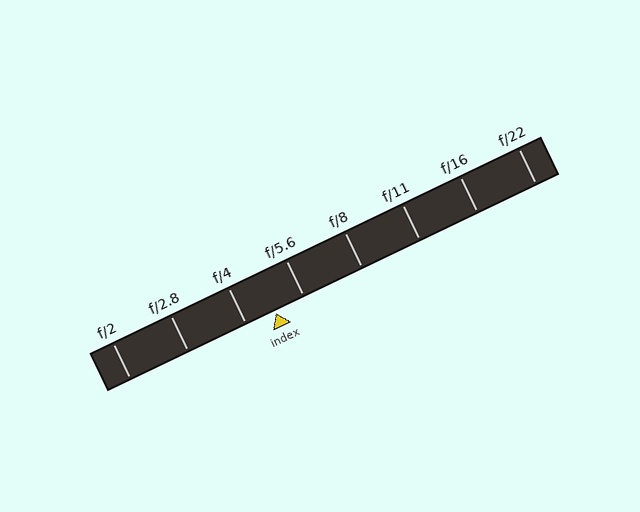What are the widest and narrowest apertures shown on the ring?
The widest aperture shown is f/2 and the narrowest is f/22.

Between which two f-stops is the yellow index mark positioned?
The index mark is between f/4 and f/5.6.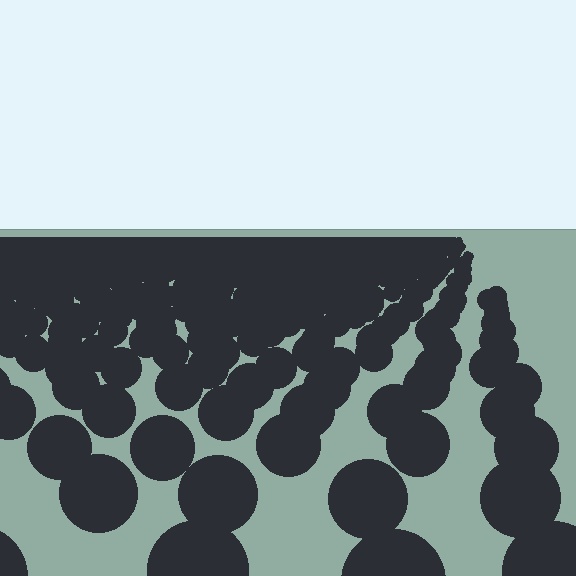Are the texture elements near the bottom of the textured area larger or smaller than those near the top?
Larger. Near the bottom, elements are closer to the viewer and appear at a bigger on-screen size.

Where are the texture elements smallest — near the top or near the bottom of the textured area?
Near the top.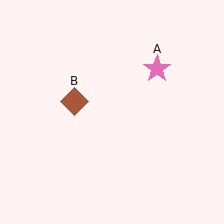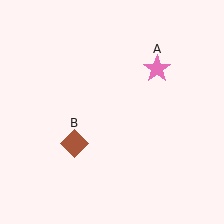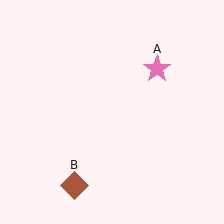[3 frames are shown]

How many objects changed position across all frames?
1 object changed position: brown diamond (object B).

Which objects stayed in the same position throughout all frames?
Pink star (object A) remained stationary.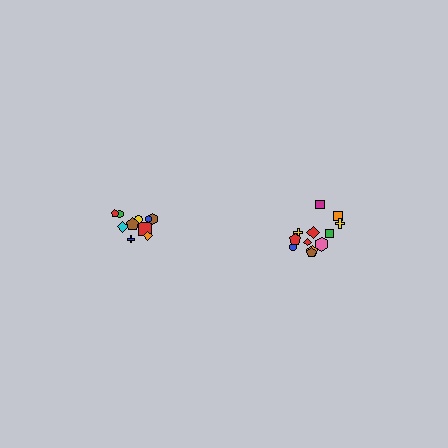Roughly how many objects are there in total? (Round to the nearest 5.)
Roughly 20 objects in total.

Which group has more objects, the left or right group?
The right group.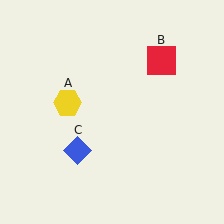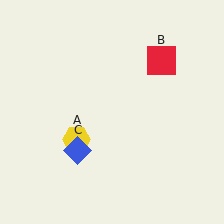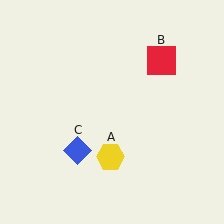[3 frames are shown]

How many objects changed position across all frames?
1 object changed position: yellow hexagon (object A).